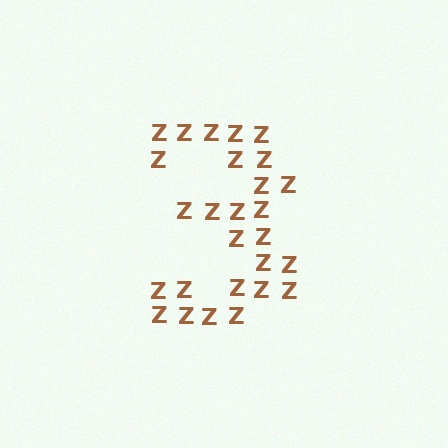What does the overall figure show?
The overall figure shows the digit 3.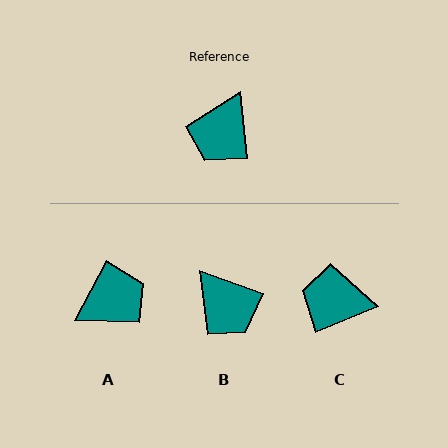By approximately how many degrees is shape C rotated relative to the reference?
Approximately 74 degrees clockwise.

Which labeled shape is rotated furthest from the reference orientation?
A, about 146 degrees away.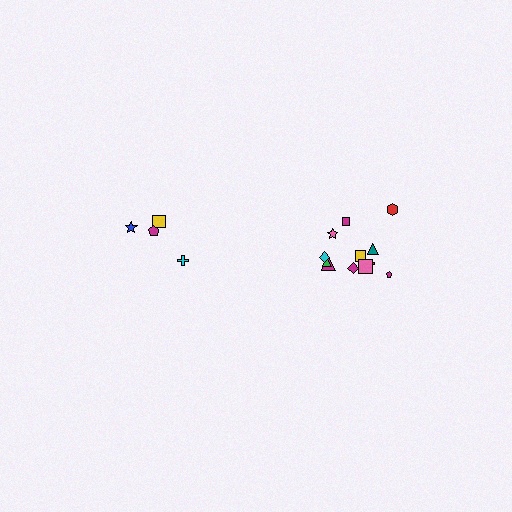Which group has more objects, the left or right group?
The right group.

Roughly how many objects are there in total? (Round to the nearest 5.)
Roughly 15 objects in total.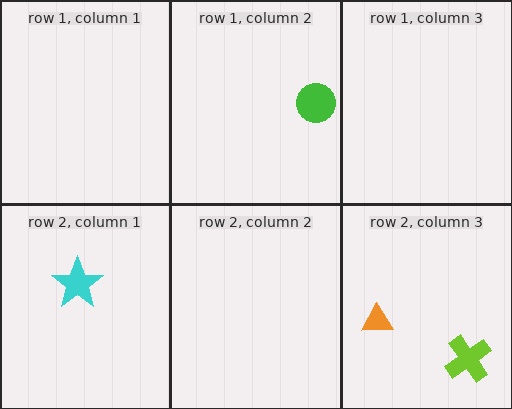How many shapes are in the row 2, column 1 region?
1.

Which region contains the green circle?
The row 1, column 2 region.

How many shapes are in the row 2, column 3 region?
2.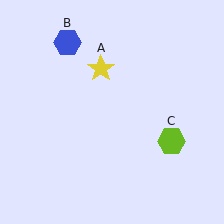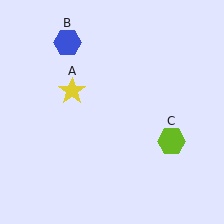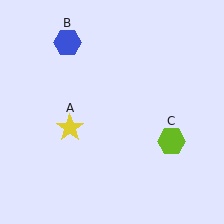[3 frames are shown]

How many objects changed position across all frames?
1 object changed position: yellow star (object A).